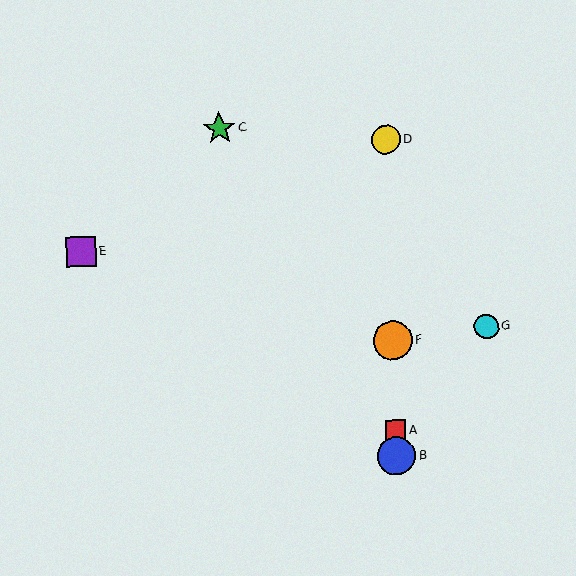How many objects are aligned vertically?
4 objects (A, B, D, F) are aligned vertically.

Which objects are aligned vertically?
Objects A, B, D, F are aligned vertically.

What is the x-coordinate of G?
Object G is at x≈487.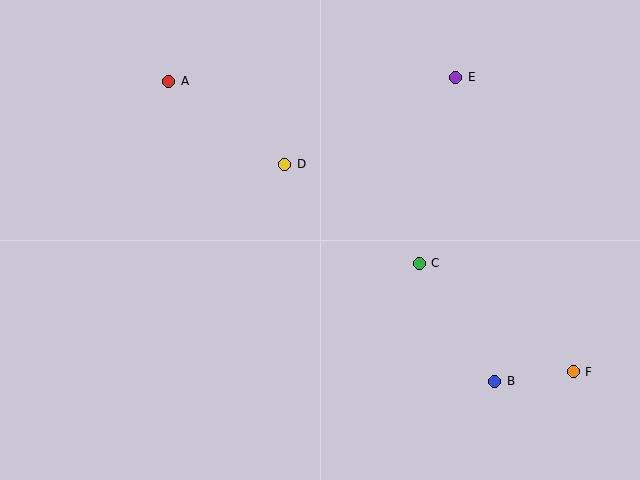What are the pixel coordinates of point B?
Point B is at (495, 381).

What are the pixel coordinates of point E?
Point E is at (456, 77).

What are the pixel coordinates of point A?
Point A is at (169, 81).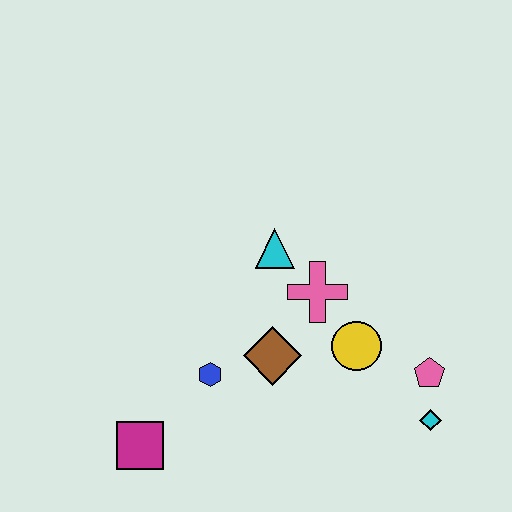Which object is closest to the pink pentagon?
The cyan diamond is closest to the pink pentagon.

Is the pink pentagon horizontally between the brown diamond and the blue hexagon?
No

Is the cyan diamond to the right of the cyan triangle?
Yes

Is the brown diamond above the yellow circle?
No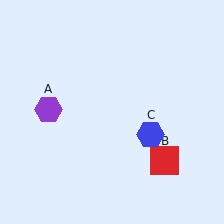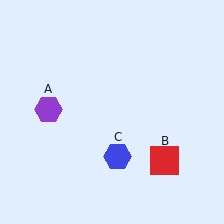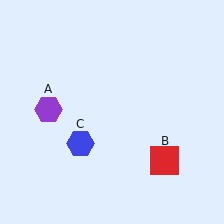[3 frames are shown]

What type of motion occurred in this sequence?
The blue hexagon (object C) rotated clockwise around the center of the scene.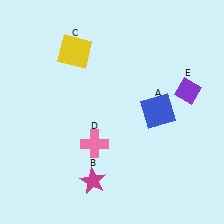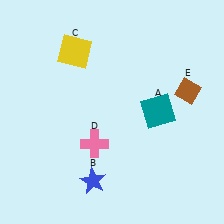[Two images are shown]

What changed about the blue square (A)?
In Image 1, A is blue. In Image 2, it changed to teal.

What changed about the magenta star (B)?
In Image 1, B is magenta. In Image 2, it changed to blue.